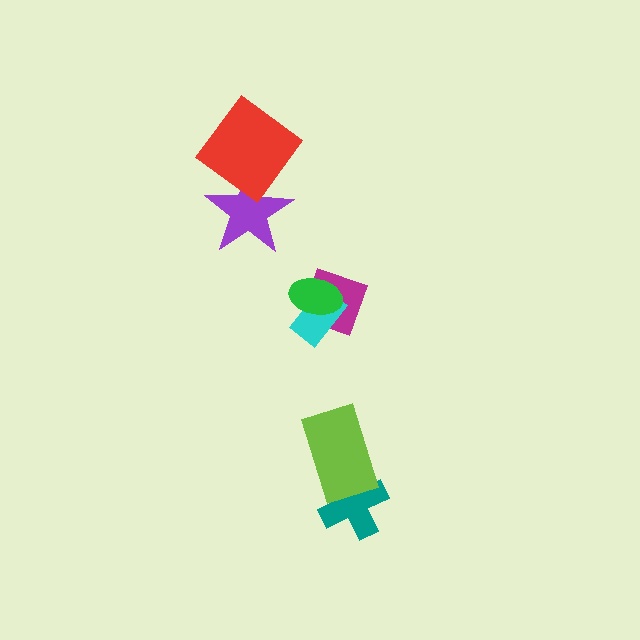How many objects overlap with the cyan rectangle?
2 objects overlap with the cyan rectangle.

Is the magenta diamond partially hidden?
Yes, it is partially covered by another shape.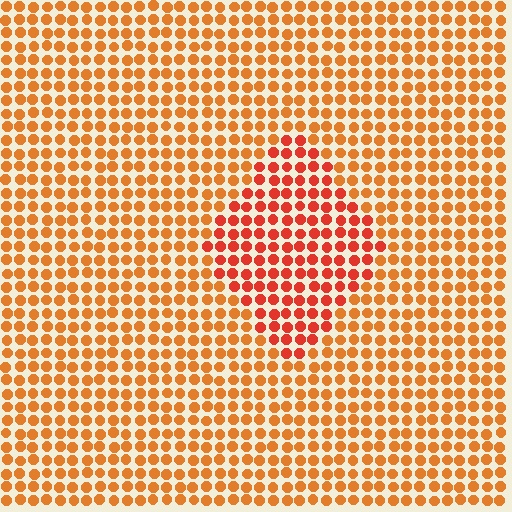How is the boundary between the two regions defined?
The boundary is defined purely by a slight shift in hue (about 24 degrees). Spacing, size, and orientation are identical on both sides.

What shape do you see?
I see a diamond.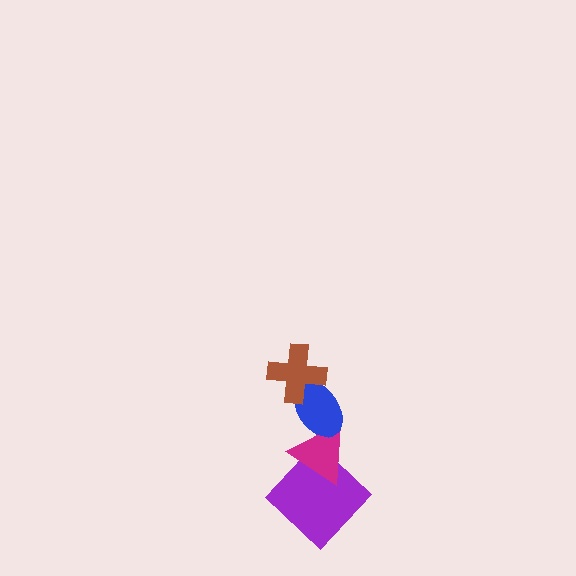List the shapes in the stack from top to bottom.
From top to bottom: the brown cross, the blue ellipse, the magenta triangle, the purple diamond.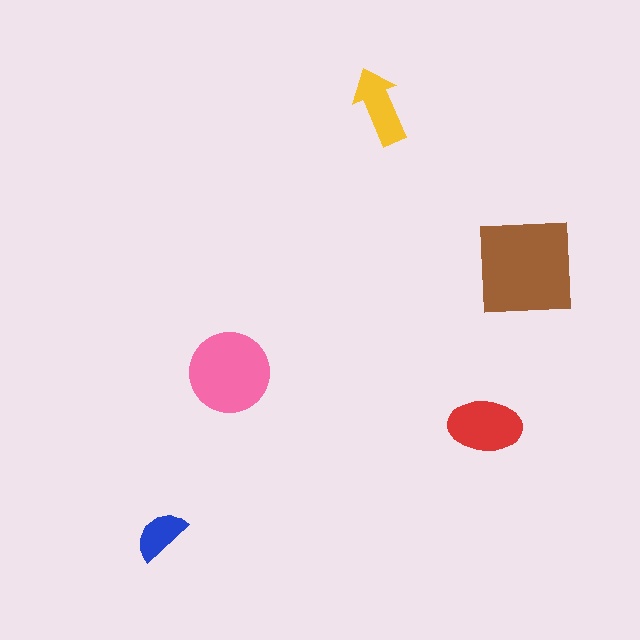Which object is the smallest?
The blue semicircle.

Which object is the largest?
The brown square.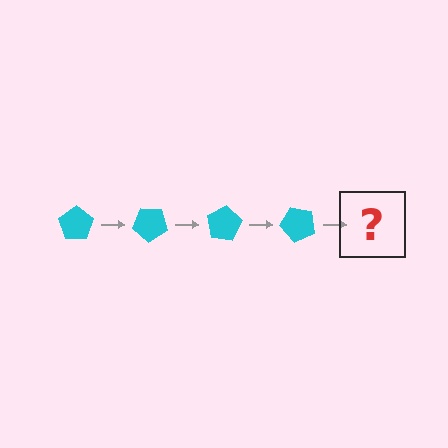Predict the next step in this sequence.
The next step is a cyan pentagon rotated 160 degrees.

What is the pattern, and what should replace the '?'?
The pattern is that the pentagon rotates 40 degrees each step. The '?' should be a cyan pentagon rotated 160 degrees.